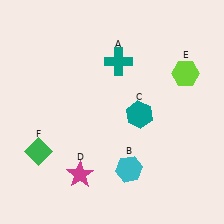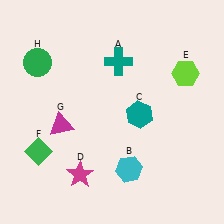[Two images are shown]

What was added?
A magenta triangle (G), a green circle (H) were added in Image 2.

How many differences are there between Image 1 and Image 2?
There are 2 differences between the two images.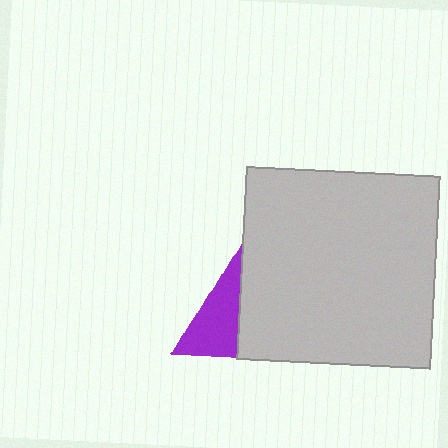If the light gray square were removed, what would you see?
You would see the complete purple triangle.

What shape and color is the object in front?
The object in front is a light gray square.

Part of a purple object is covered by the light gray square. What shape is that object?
It is a triangle.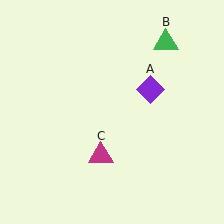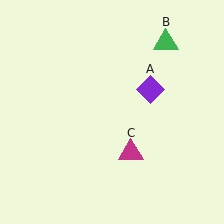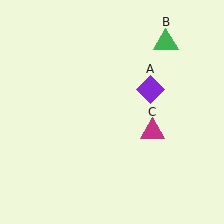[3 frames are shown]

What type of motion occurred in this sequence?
The magenta triangle (object C) rotated counterclockwise around the center of the scene.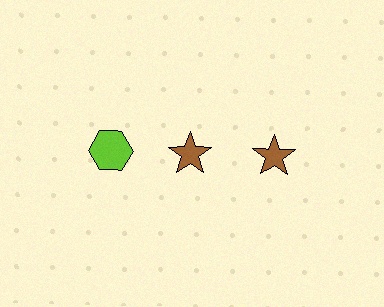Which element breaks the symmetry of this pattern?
The lime hexagon in the top row, leftmost column breaks the symmetry. All other shapes are brown stars.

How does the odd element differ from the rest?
It differs in both color (lime instead of brown) and shape (hexagon instead of star).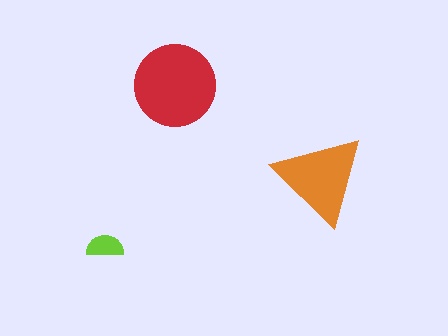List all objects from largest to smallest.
The red circle, the orange triangle, the lime semicircle.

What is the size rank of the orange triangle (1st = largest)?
2nd.